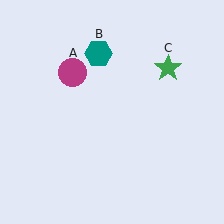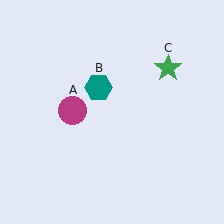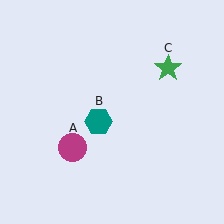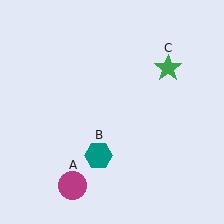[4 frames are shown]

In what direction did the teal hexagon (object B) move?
The teal hexagon (object B) moved down.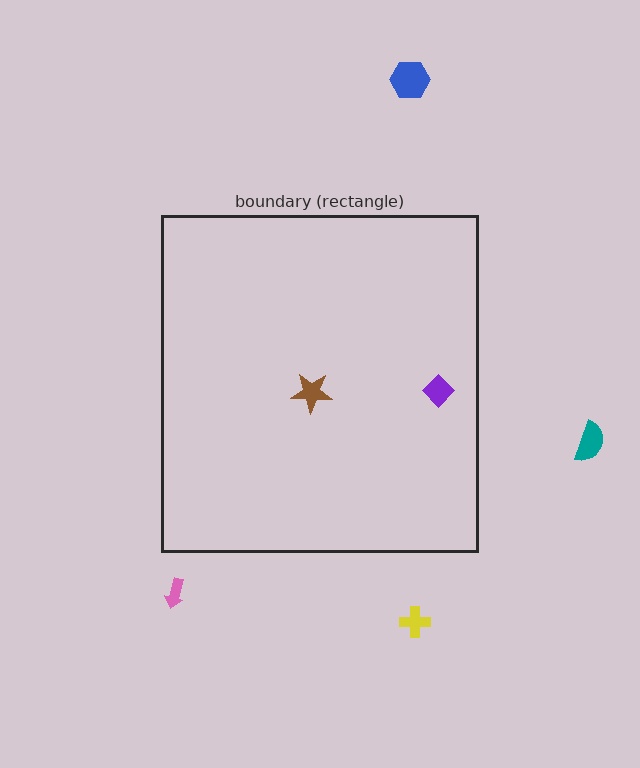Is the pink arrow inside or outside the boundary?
Outside.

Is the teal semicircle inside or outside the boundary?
Outside.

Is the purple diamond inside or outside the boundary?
Inside.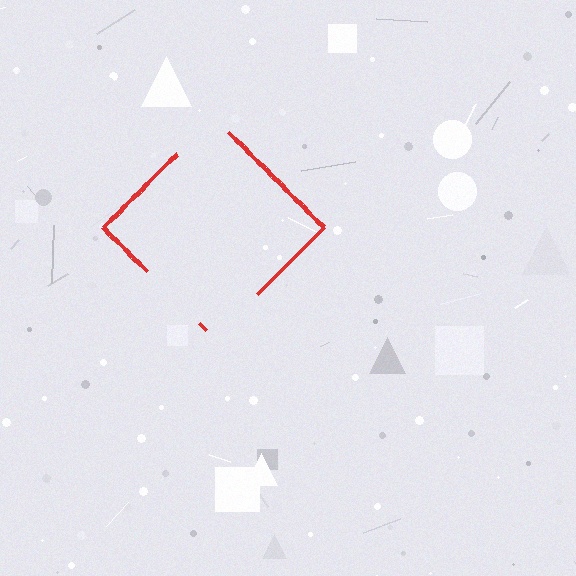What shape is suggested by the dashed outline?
The dashed outline suggests a diamond.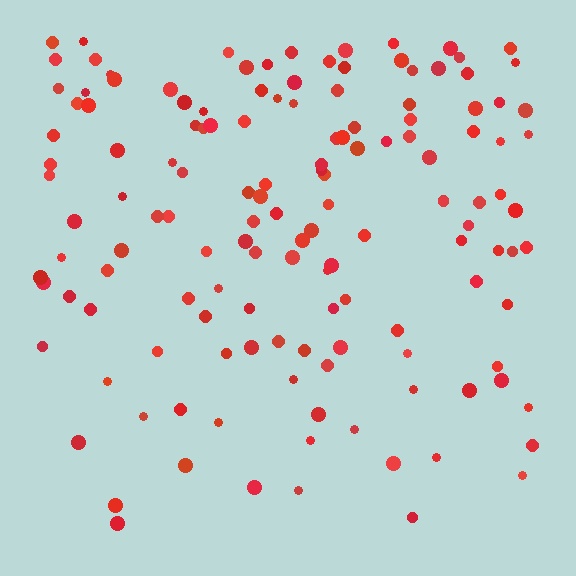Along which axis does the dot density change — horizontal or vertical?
Vertical.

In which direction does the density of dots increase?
From bottom to top, with the top side densest.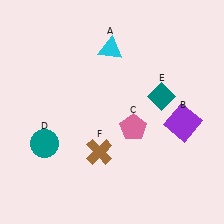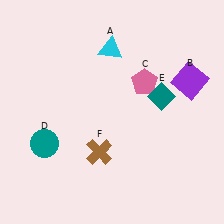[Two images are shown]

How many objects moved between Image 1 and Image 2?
2 objects moved between the two images.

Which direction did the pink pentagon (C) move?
The pink pentagon (C) moved up.